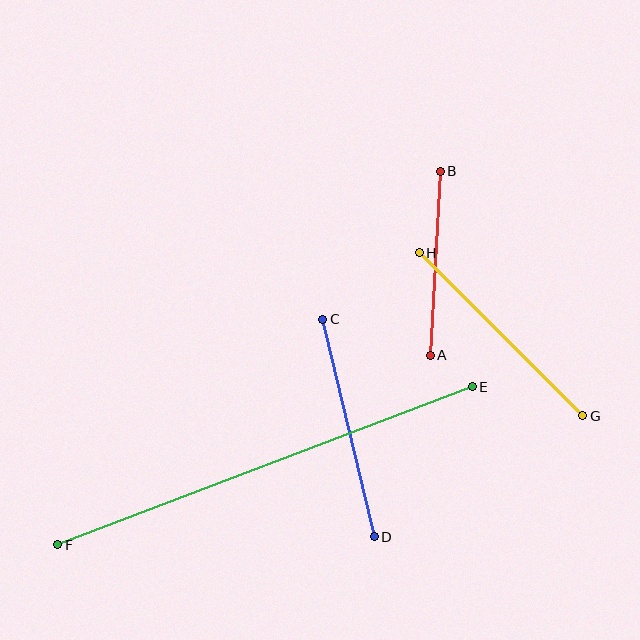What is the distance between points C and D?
The distance is approximately 224 pixels.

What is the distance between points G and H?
The distance is approximately 231 pixels.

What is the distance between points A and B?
The distance is approximately 185 pixels.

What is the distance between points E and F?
The distance is approximately 443 pixels.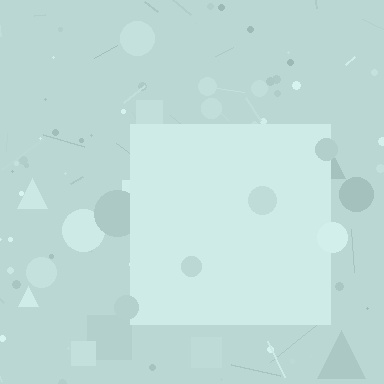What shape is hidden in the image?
A square is hidden in the image.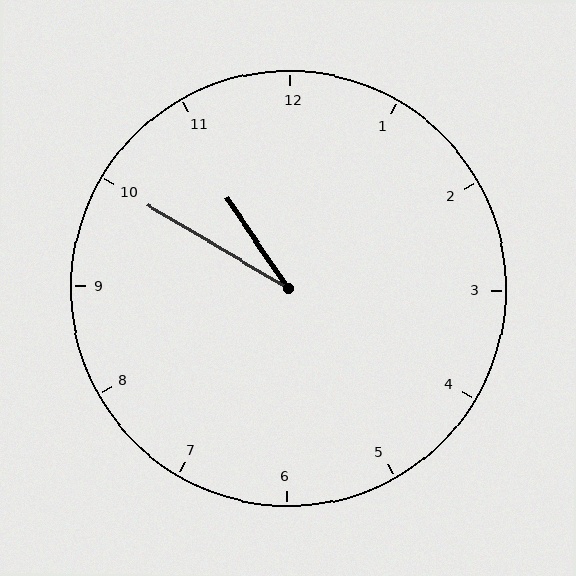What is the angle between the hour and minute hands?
Approximately 25 degrees.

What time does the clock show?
10:50.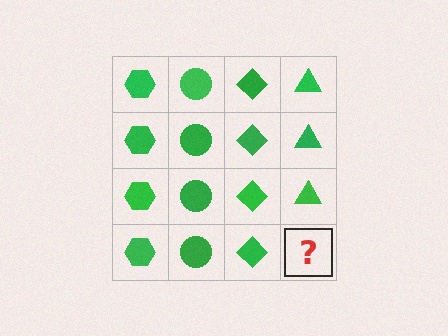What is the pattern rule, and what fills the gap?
The rule is that each column has a consistent shape. The gap should be filled with a green triangle.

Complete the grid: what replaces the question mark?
The question mark should be replaced with a green triangle.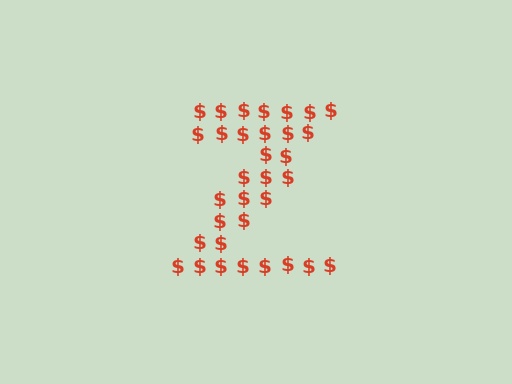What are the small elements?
The small elements are dollar signs.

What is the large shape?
The large shape is the letter Z.